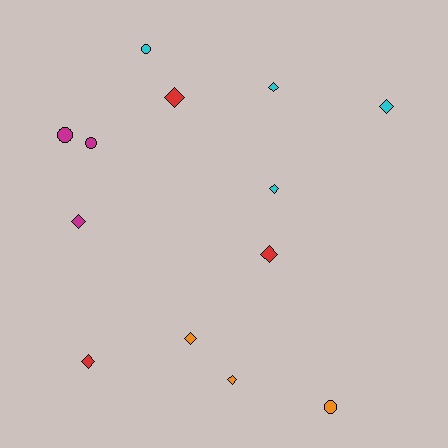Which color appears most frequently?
Cyan, with 4 objects.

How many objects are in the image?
There are 13 objects.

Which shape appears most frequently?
Diamond, with 9 objects.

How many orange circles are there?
There is 1 orange circle.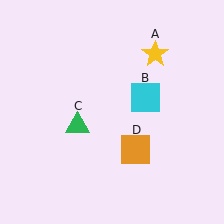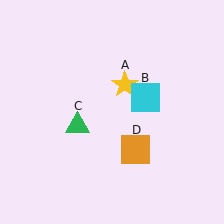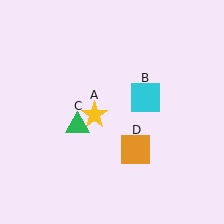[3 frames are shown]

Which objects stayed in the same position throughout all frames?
Cyan square (object B) and green triangle (object C) and orange square (object D) remained stationary.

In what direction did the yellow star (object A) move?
The yellow star (object A) moved down and to the left.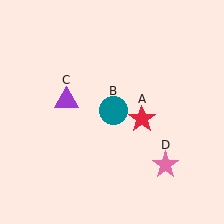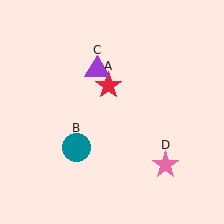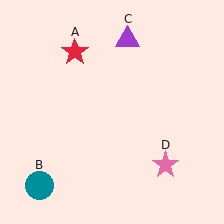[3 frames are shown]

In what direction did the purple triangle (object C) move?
The purple triangle (object C) moved up and to the right.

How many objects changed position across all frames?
3 objects changed position: red star (object A), teal circle (object B), purple triangle (object C).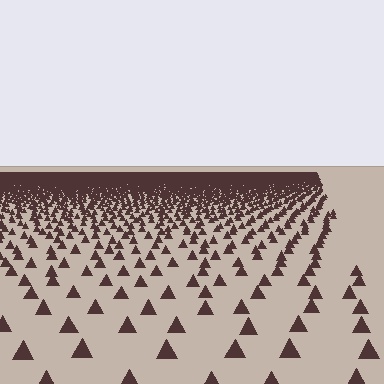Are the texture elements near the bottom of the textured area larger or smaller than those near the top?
Larger. Near the bottom, elements are closer to the viewer and appear at a bigger on-screen size.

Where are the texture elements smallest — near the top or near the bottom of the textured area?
Near the top.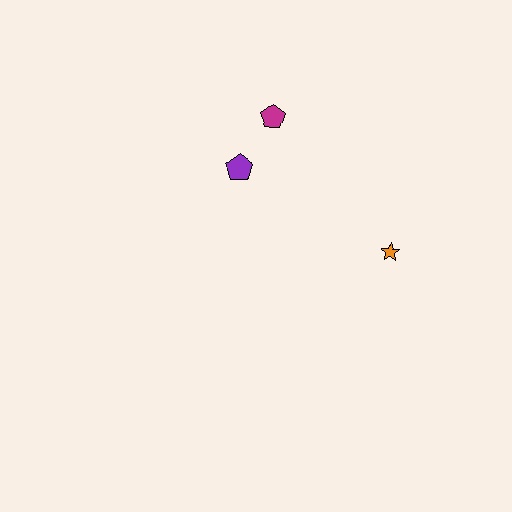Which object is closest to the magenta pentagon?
The purple pentagon is closest to the magenta pentagon.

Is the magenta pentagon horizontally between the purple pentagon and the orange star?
Yes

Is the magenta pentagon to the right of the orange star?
No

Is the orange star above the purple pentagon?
No